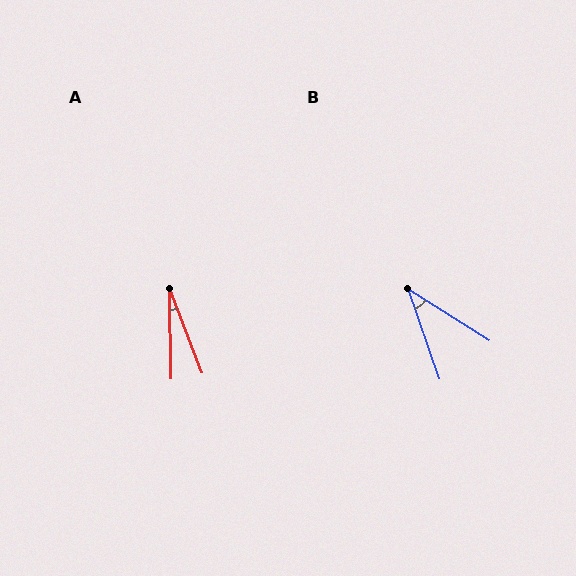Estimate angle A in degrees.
Approximately 20 degrees.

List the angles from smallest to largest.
A (20°), B (38°).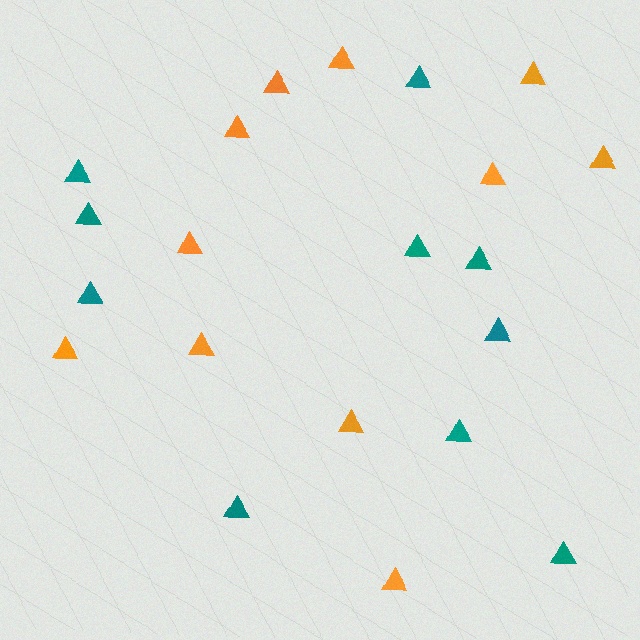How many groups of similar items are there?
There are 2 groups: one group of teal triangles (10) and one group of orange triangles (11).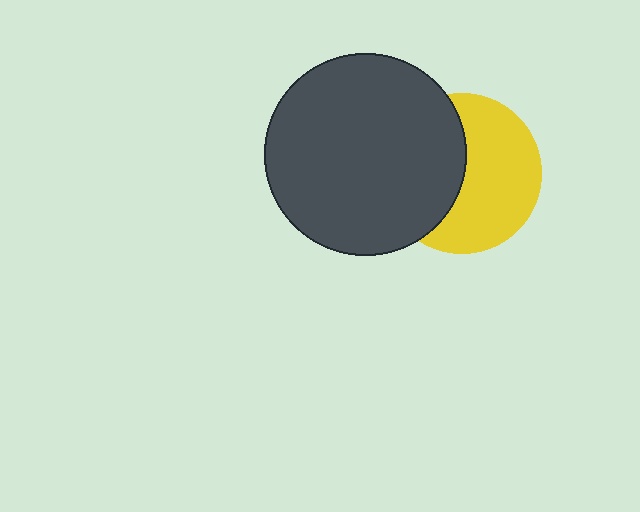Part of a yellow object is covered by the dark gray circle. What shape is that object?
It is a circle.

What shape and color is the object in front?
The object in front is a dark gray circle.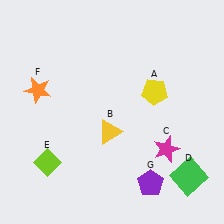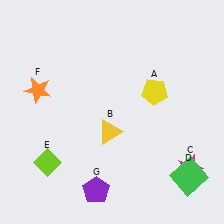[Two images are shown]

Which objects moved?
The objects that moved are: the magenta star (C), the purple pentagon (G).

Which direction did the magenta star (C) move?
The magenta star (C) moved right.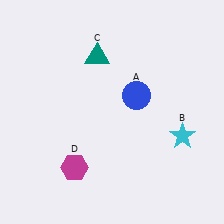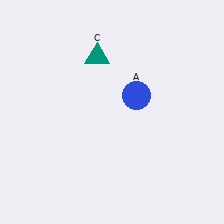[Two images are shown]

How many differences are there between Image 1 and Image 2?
There are 2 differences between the two images.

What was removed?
The magenta hexagon (D), the cyan star (B) were removed in Image 2.